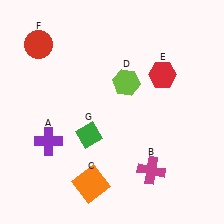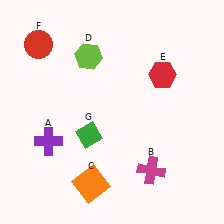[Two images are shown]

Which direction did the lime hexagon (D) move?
The lime hexagon (D) moved left.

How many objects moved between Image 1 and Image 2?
1 object moved between the two images.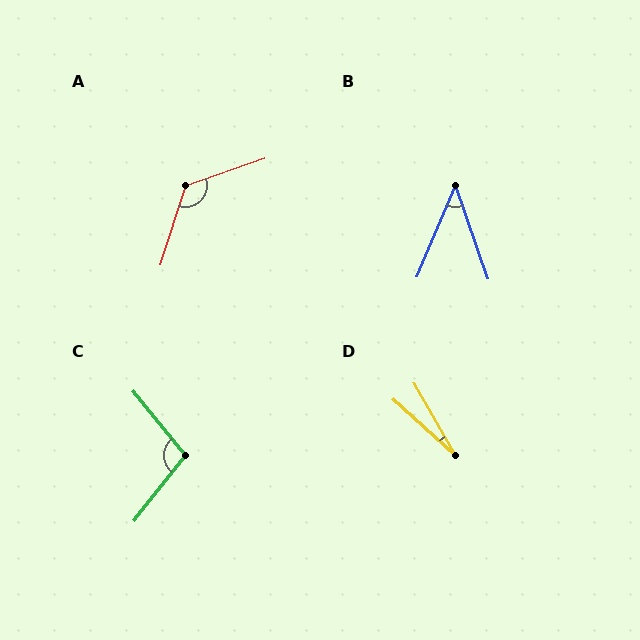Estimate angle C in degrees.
Approximately 103 degrees.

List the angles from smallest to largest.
D (18°), B (42°), C (103°), A (127°).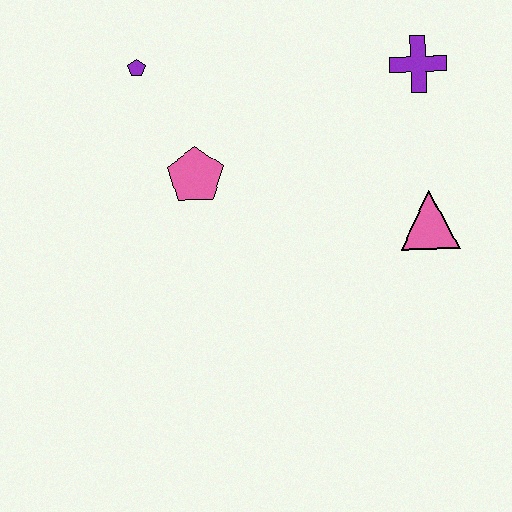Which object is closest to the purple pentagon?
The pink pentagon is closest to the purple pentagon.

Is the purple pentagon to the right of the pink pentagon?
No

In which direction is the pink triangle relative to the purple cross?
The pink triangle is below the purple cross.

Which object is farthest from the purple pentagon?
The pink triangle is farthest from the purple pentagon.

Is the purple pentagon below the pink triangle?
No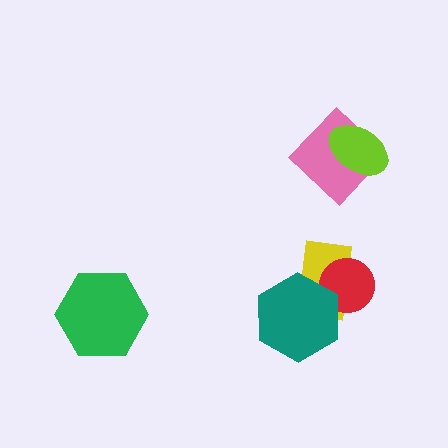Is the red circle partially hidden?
Yes, it is partially covered by another shape.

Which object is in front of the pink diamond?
The lime ellipse is in front of the pink diamond.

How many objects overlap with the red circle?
2 objects overlap with the red circle.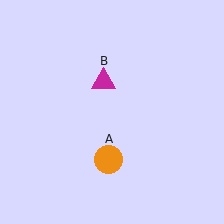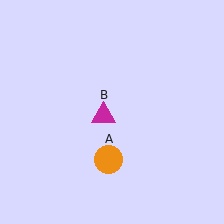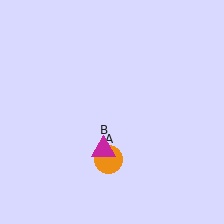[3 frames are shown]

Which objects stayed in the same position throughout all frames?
Orange circle (object A) remained stationary.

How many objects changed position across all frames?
1 object changed position: magenta triangle (object B).